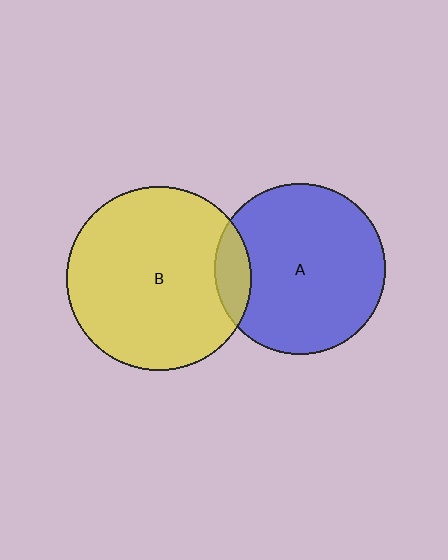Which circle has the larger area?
Circle B (yellow).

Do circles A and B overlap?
Yes.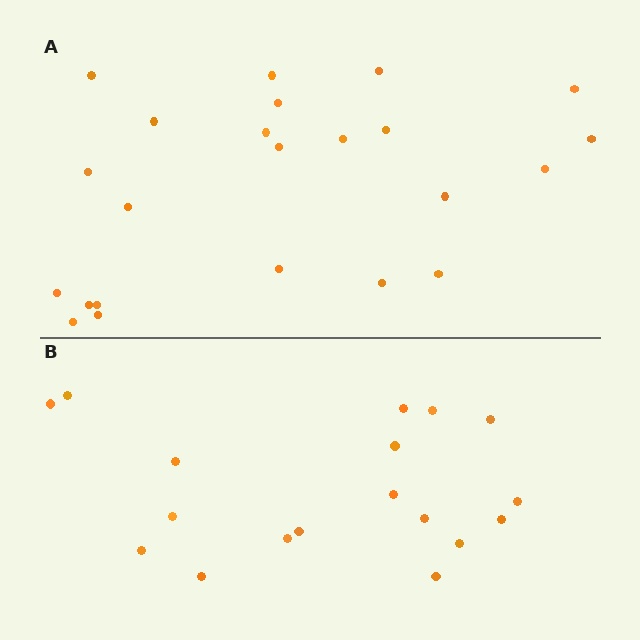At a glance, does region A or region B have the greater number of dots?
Region A (the top region) has more dots.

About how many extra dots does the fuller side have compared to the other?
Region A has about 5 more dots than region B.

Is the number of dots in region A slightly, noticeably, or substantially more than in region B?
Region A has noticeably more, but not dramatically so. The ratio is roughly 1.3 to 1.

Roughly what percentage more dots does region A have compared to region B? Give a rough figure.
About 30% more.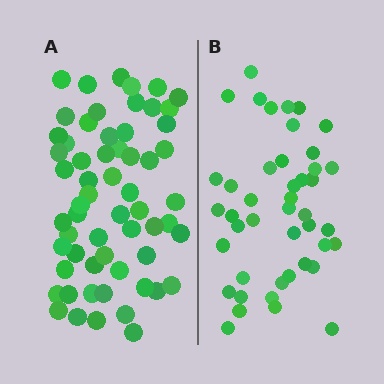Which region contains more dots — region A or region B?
Region A (the left region) has more dots.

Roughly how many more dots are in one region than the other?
Region A has approximately 15 more dots than region B.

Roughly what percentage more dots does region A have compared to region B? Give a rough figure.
About 35% more.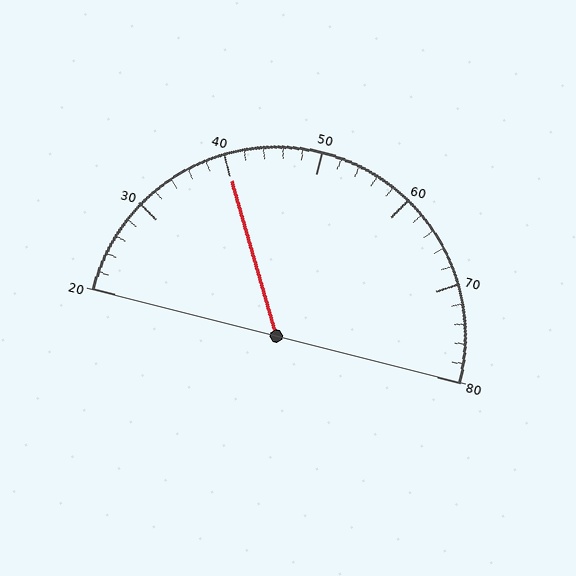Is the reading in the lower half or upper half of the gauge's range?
The reading is in the lower half of the range (20 to 80).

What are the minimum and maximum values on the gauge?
The gauge ranges from 20 to 80.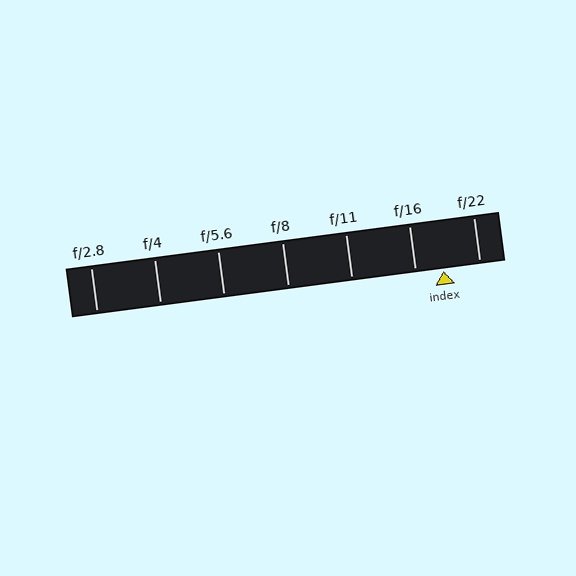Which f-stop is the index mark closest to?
The index mark is closest to f/16.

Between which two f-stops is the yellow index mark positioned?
The index mark is between f/16 and f/22.